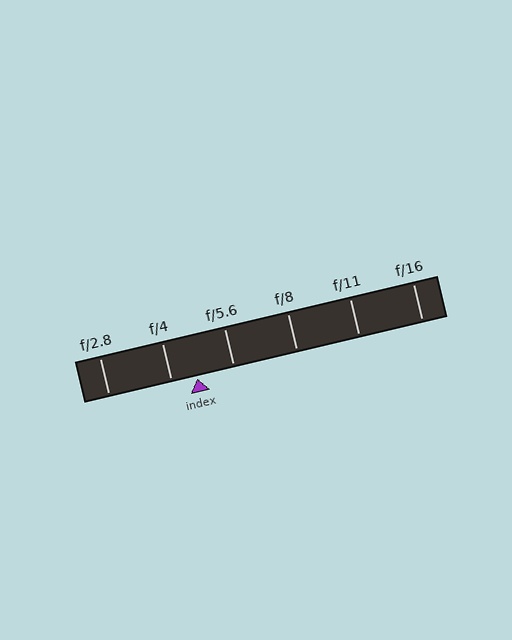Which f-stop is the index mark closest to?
The index mark is closest to f/4.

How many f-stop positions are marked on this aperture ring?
There are 6 f-stop positions marked.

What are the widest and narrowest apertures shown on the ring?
The widest aperture shown is f/2.8 and the narrowest is f/16.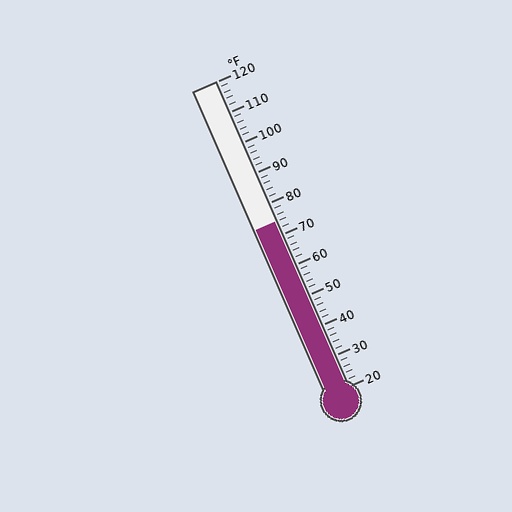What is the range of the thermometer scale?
The thermometer scale ranges from 20°F to 120°F.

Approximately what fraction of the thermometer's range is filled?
The thermometer is filled to approximately 55% of its range.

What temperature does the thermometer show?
The thermometer shows approximately 74°F.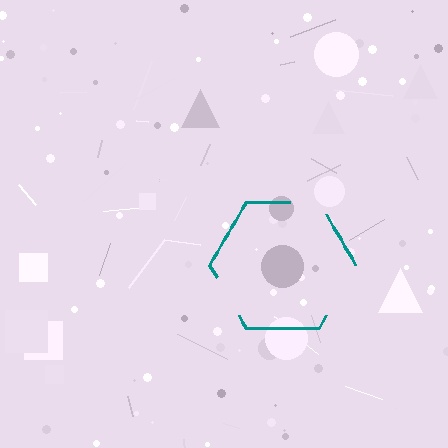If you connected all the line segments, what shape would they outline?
They would outline a hexagon.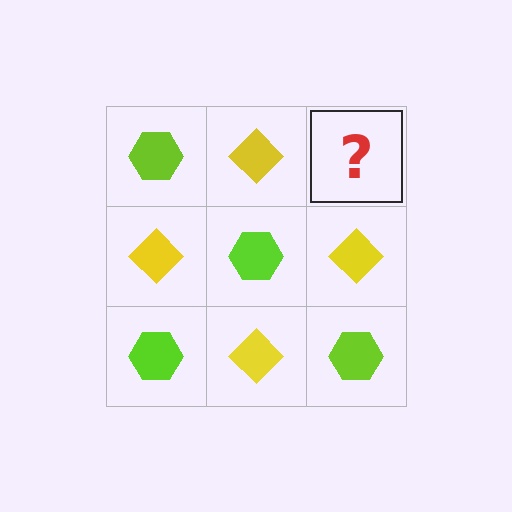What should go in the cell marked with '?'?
The missing cell should contain a lime hexagon.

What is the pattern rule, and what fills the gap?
The rule is that it alternates lime hexagon and yellow diamond in a checkerboard pattern. The gap should be filled with a lime hexagon.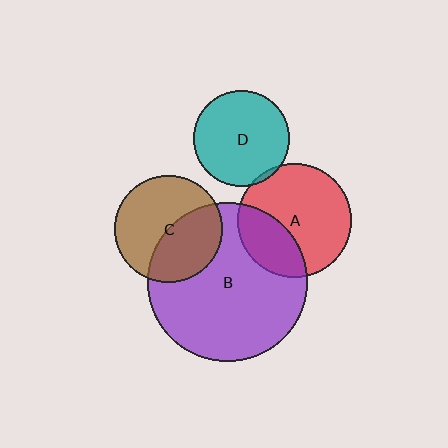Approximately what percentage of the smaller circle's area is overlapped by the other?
Approximately 30%.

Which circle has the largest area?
Circle B (purple).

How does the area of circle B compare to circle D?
Approximately 2.8 times.